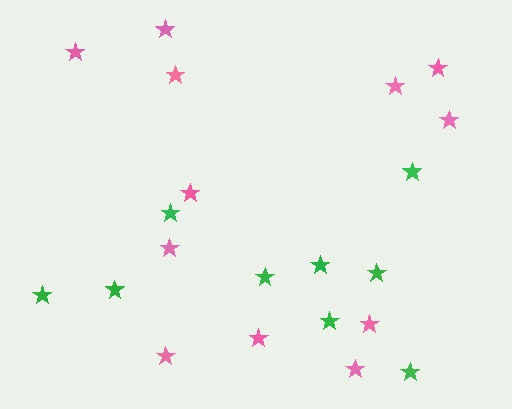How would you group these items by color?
There are 2 groups: one group of pink stars (12) and one group of green stars (9).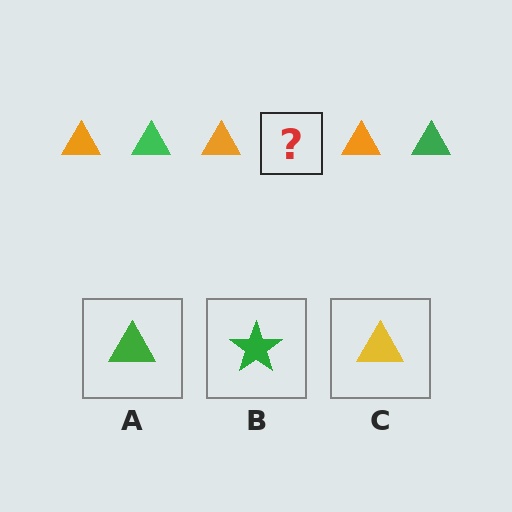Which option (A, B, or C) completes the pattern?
A.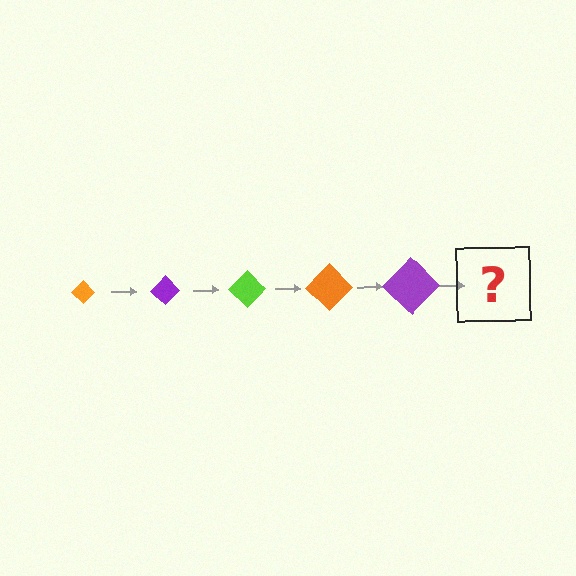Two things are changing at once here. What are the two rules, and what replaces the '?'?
The two rules are that the diamond grows larger each step and the color cycles through orange, purple, and lime. The '?' should be a lime diamond, larger than the previous one.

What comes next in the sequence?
The next element should be a lime diamond, larger than the previous one.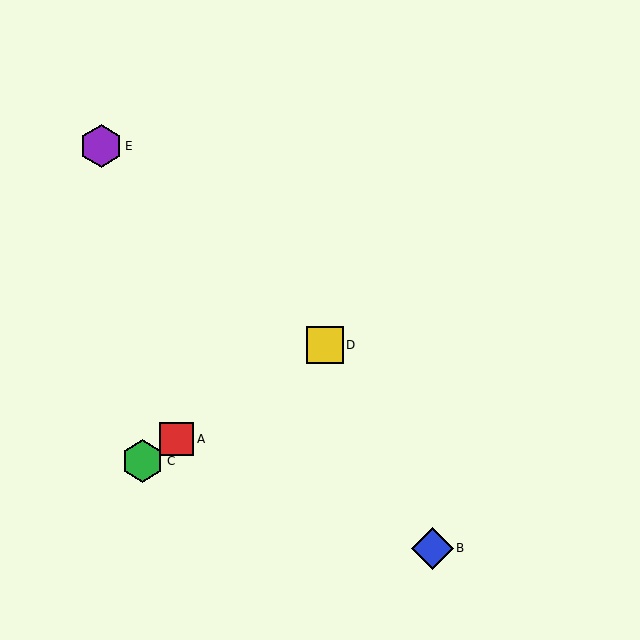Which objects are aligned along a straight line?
Objects A, C, D are aligned along a straight line.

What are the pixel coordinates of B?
Object B is at (432, 548).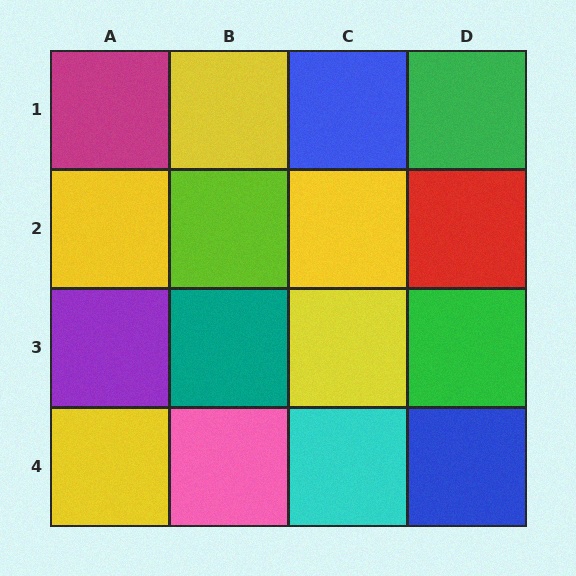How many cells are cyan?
1 cell is cyan.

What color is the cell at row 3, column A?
Purple.